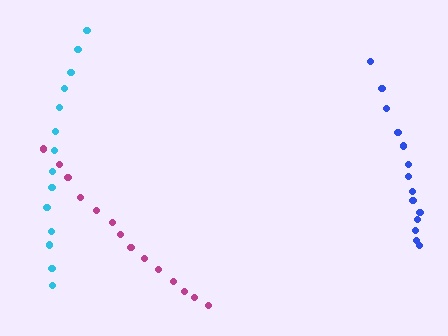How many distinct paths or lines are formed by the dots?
There are 3 distinct paths.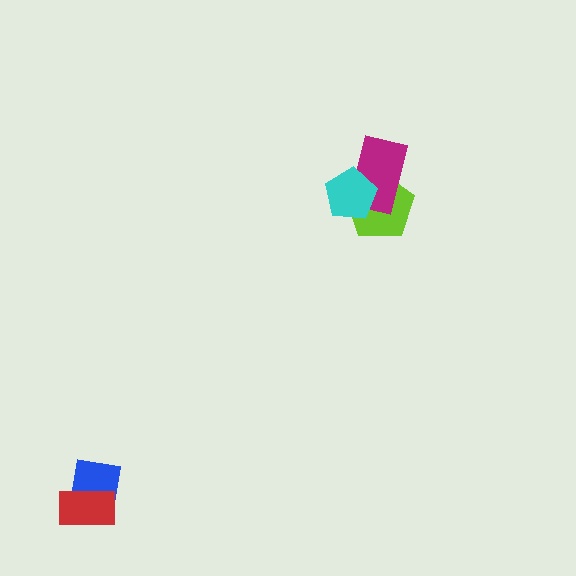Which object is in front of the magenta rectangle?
The cyan pentagon is in front of the magenta rectangle.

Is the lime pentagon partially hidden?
Yes, it is partially covered by another shape.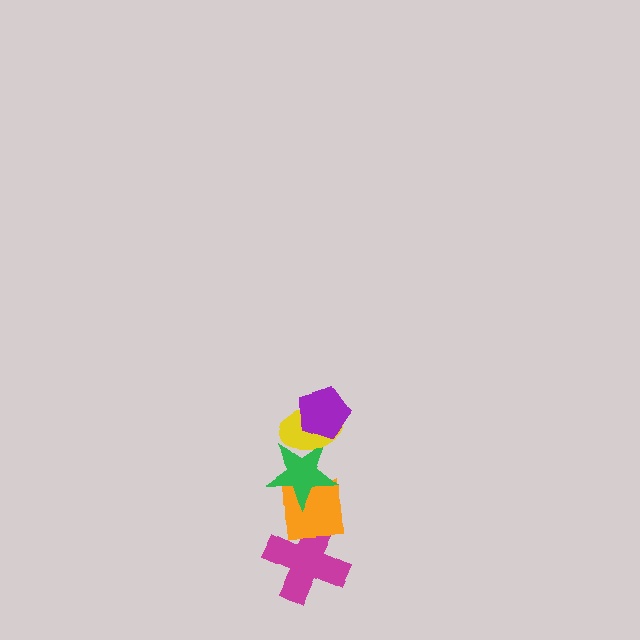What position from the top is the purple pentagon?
The purple pentagon is 1st from the top.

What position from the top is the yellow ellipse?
The yellow ellipse is 2nd from the top.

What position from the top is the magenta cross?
The magenta cross is 5th from the top.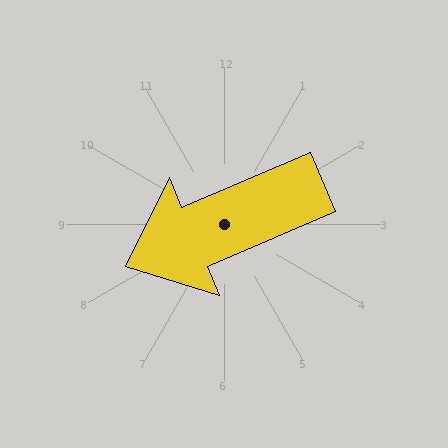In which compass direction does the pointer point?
Southwest.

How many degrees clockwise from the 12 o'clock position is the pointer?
Approximately 247 degrees.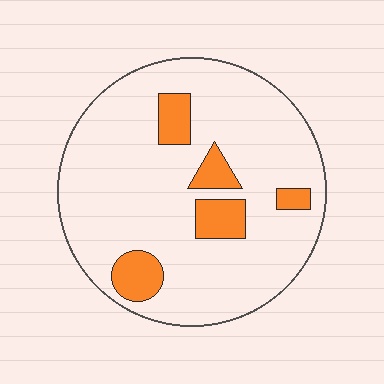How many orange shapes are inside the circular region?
5.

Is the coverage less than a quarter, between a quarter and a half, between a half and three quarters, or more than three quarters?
Less than a quarter.